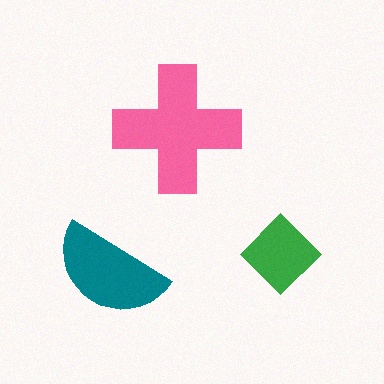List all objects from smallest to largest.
The green diamond, the teal semicircle, the pink cross.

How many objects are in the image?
There are 3 objects in the image.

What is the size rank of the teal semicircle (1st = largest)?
2nd.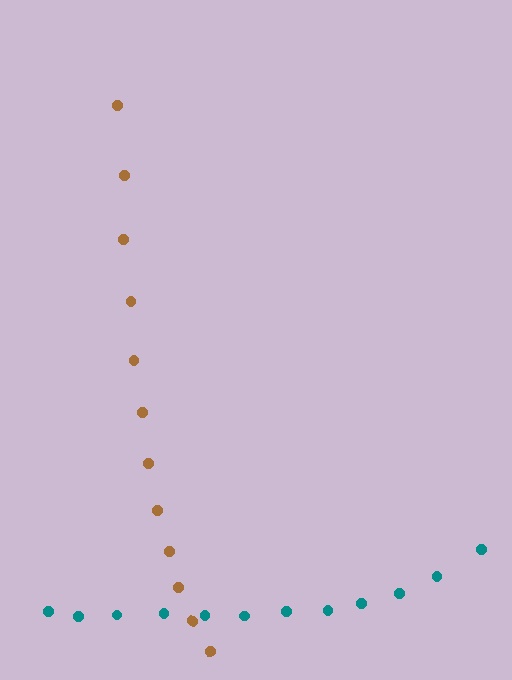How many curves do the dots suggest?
There are 2 distinct paths.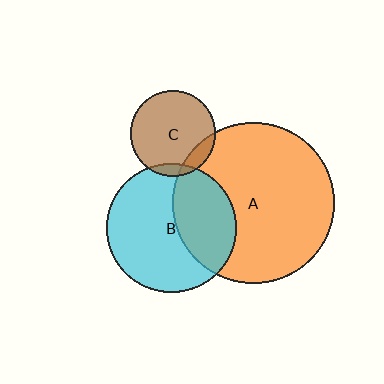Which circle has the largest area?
Circle A (orange).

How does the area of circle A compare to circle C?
Approximately 3.6 times.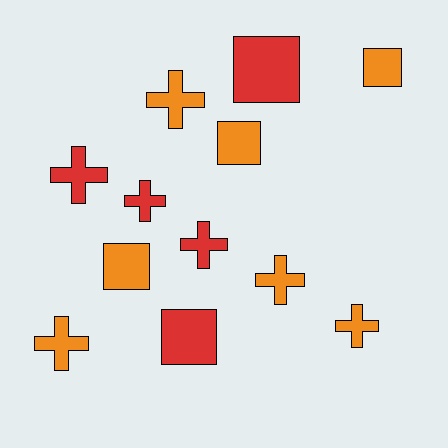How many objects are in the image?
There are 12 objects.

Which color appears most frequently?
Orange, with 7 objects.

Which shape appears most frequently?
Cross, with 7 objects.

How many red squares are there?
There are 2 red squares.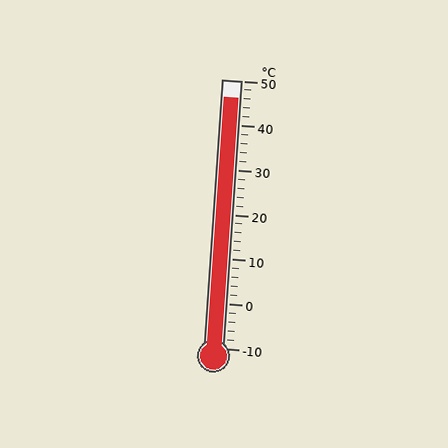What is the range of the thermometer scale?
The thermometer scale ranges from -10°C to 50°C.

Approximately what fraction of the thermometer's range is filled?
The thermometer is filled to approximately 95% of its range.